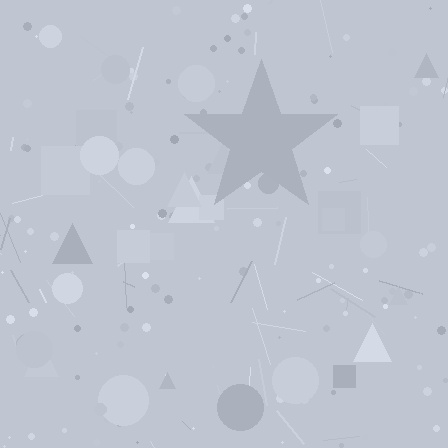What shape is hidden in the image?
A star is hidden in the image.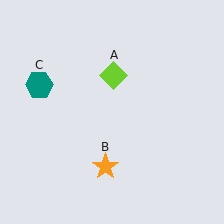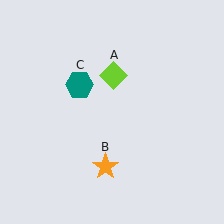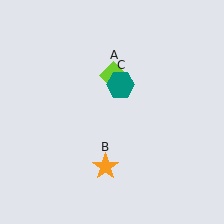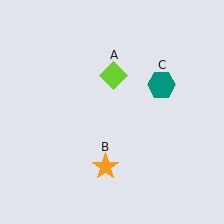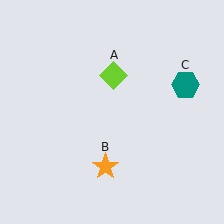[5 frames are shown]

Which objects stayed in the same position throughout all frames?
Lime diamond (object A) and orange star (object B) remained stationary.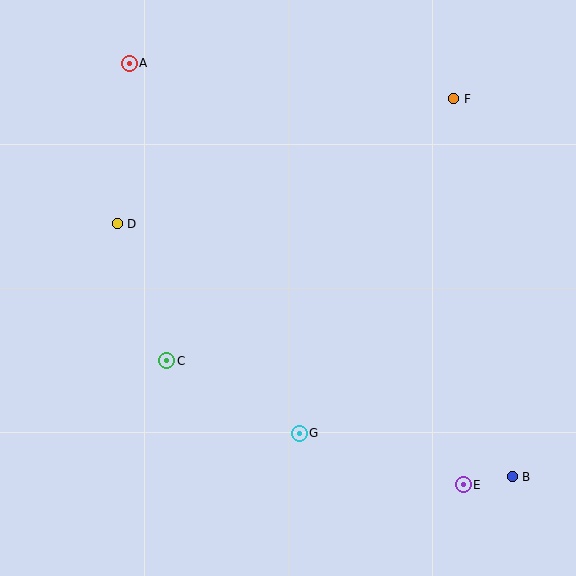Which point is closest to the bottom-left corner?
Point C is closest to the bottom-left corner.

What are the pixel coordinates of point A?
Point A is at (129, 63).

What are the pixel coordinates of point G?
Point G is at (299, 433).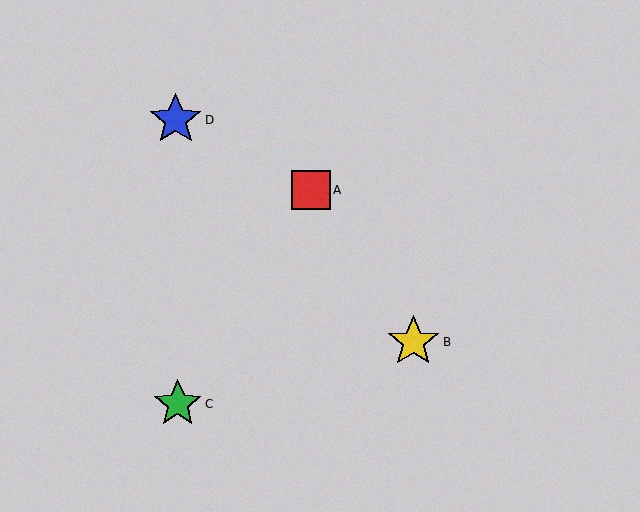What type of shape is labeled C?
Shape C is a green star.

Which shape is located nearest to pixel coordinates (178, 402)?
The green star (labeled C) at (178, 404) is nearest to that location.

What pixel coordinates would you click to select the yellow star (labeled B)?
Click at (414, 342) to select the yellow star B.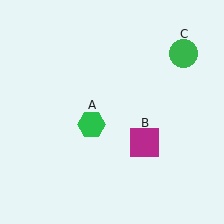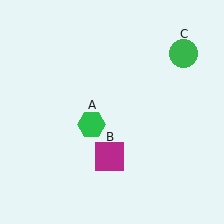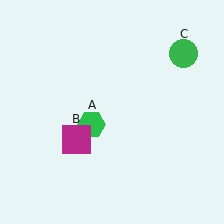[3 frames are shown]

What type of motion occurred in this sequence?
The magenta square (object B) rotated clockwise around the center of the scene.